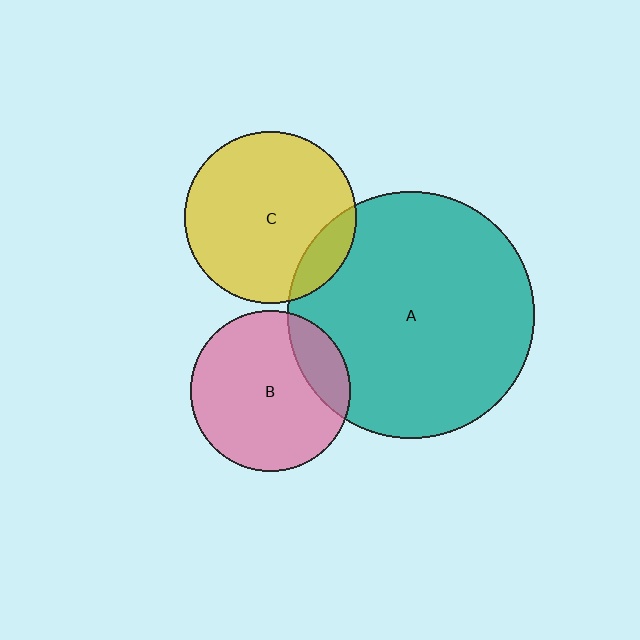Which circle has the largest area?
Circle A (teal).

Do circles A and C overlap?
Yes.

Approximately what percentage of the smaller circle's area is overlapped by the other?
Approximately 15%.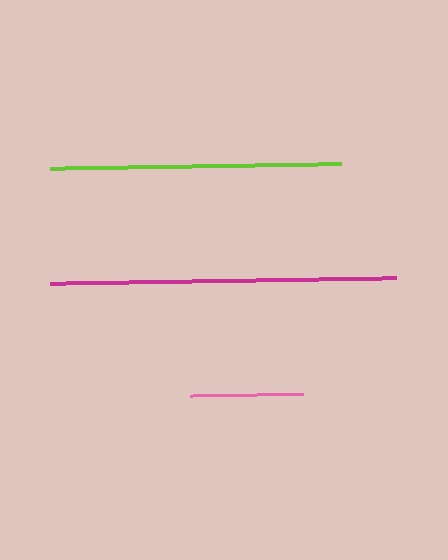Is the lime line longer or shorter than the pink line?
The lime line is longer than the pink line.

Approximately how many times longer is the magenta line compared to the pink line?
The magenta line is approximately 3.1 times the length of the pink line.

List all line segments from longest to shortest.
From longest to shortest: magenta, lime, pink.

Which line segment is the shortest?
The pink line is the shortest at approximately 113 pixels.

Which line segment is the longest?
The magenta line is the longest at approximately 346 pixels.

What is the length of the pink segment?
The pink segment is approximately 113 pixels long.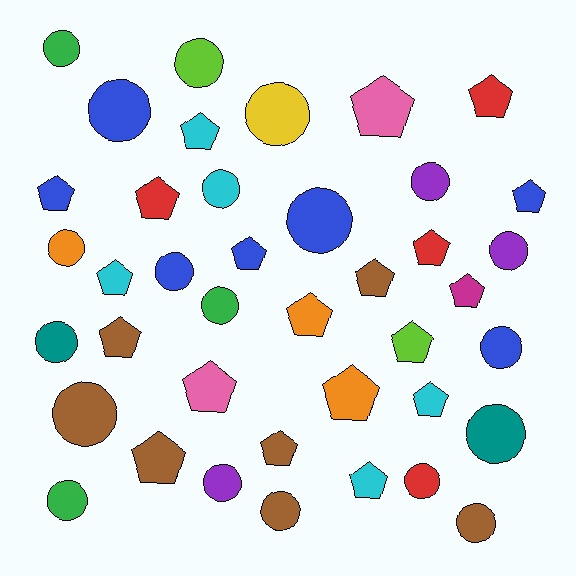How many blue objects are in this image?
There are 7 blue objects.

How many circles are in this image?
There are 20 circles.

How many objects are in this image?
There are 40 objects.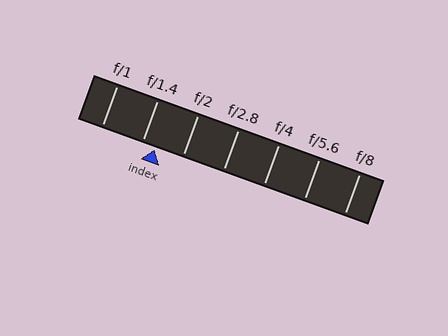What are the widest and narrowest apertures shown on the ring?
The widest aperture shown is f/1 and the narrowest is f/8.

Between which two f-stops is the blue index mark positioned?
The index mark is between f/1.4 and f/2.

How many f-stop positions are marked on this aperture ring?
There are 7 f-stop positions marked.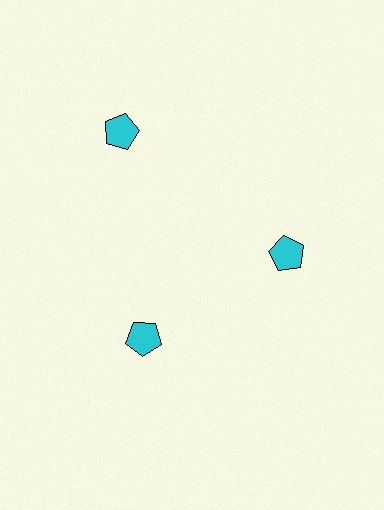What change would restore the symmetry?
The symmetry would be restored by moving it inward, back onto the ring so that all 3 pentagons sit at equal angles and equal distance from the center.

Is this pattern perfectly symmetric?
No. The 3 cyan pentagons are arranged in a ring, but one element near the 11 o'clock position is pushed outward from the center, breaking the 3-fold rotational symmetry.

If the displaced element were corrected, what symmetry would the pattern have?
It would have 3-fold rotational symmetry — the pattern would map onto itself every 120 degrees.